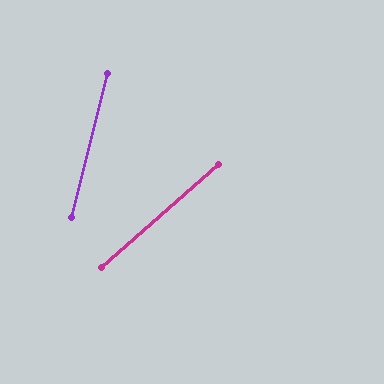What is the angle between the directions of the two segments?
Approximately 35 degrees.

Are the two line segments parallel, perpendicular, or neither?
Neither parallel nor perpendicular — they differ by about 35°.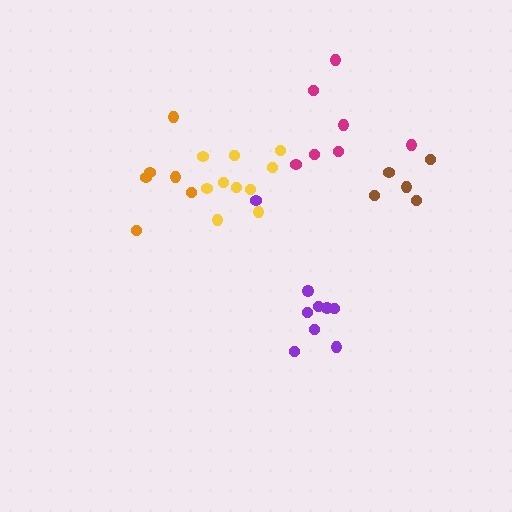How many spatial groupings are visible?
There are 5 spatial groupings.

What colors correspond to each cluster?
The clusters are colored: orange, yellow, magenta, brown, purple.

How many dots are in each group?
Group 1: 6 dots, Group 2: 10 dots, Group 3: 7 dots, Group 4: 5 dots, Group 5: 9 dots (37 total).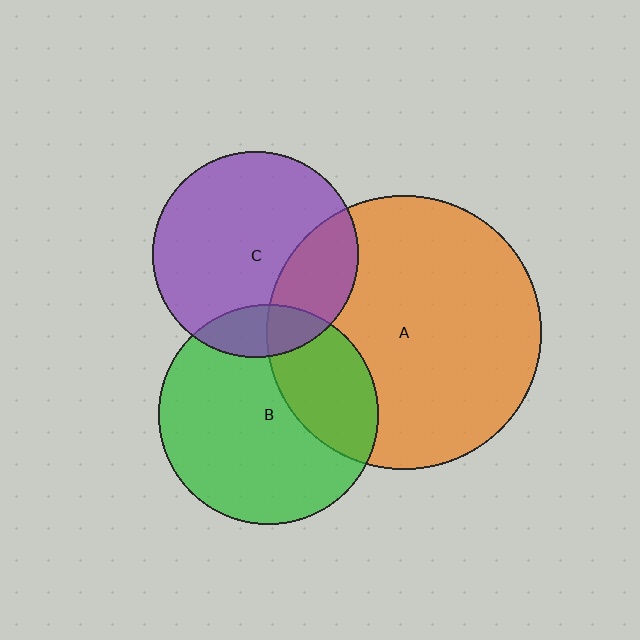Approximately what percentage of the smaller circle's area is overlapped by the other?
Approximately 15%.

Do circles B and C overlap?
Yes.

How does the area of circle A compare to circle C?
Approximately 1.8 times.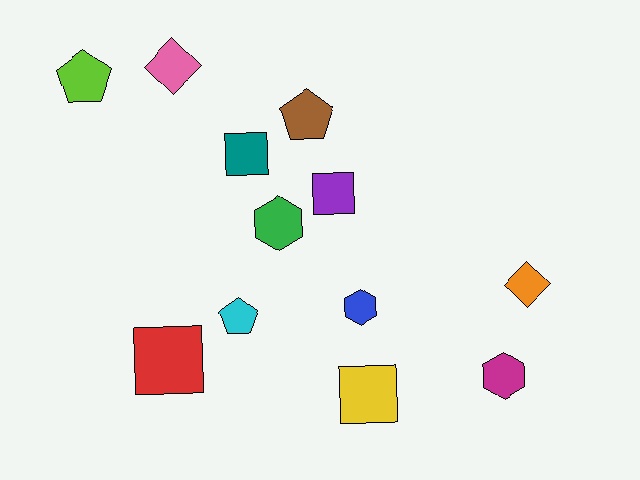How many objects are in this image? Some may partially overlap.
There are 12 objects.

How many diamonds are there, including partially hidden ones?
There are 2 diamonds.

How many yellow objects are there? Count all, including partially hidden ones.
There is 1 yellow object.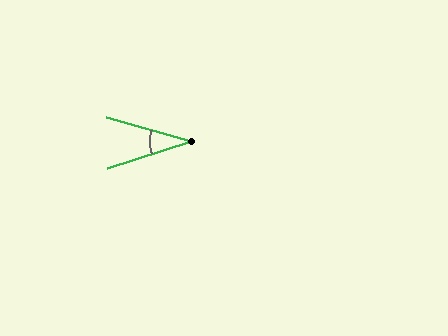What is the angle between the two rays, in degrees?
Approximately 33 degrees.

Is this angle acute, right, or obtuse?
It is acute.